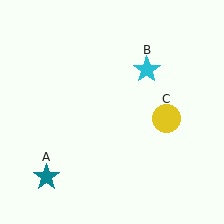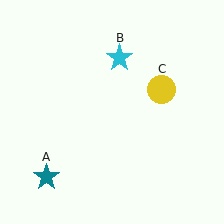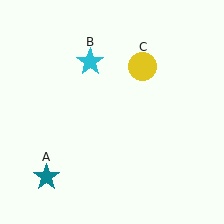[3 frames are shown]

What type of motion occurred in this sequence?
The cyan star (object B), yellow circle (object C) rotated counterclockwise around the center of the scene.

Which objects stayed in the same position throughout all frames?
Teal star (object A) remained stationary.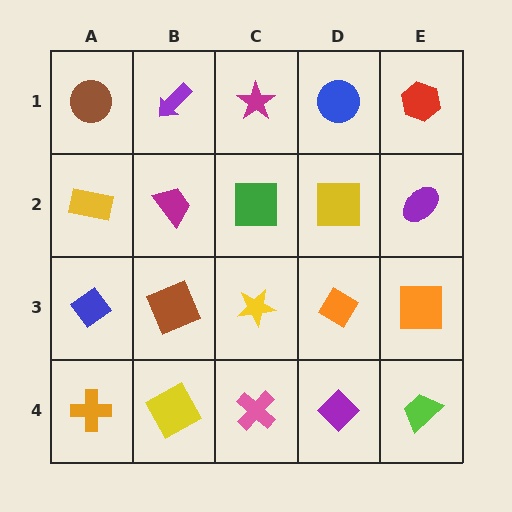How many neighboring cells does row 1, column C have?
3.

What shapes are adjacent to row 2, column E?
A red hexagon (row 1, column E), an orange square (row 3, column E), a yellow square (row 2, column D).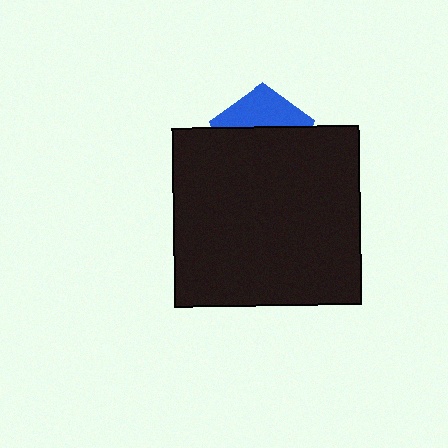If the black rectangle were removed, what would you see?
You would see the complete blue pentagon.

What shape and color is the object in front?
The object in front is a black rectangle.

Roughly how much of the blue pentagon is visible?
A small part of it is visible (roughly 36%).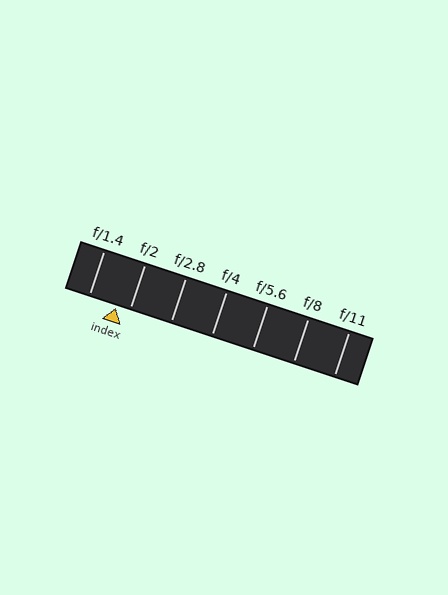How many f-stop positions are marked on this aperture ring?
There are 7 f-stop positions marked.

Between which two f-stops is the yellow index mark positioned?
The index mark is between f/1.4 and f/2.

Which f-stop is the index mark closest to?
The index mark is closest to f/2.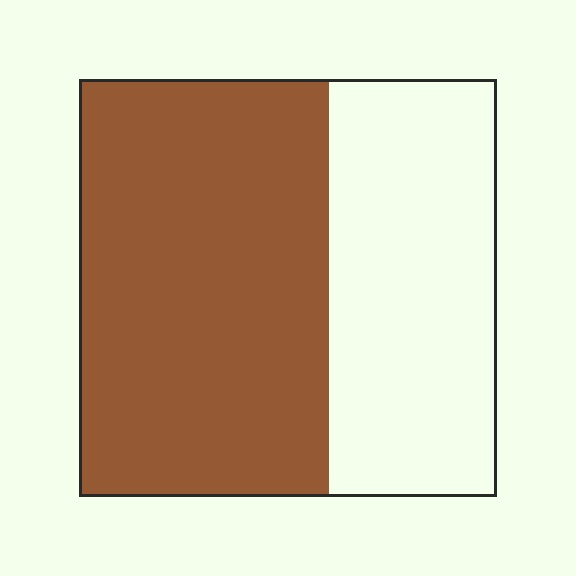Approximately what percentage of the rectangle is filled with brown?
Approximately 60%.